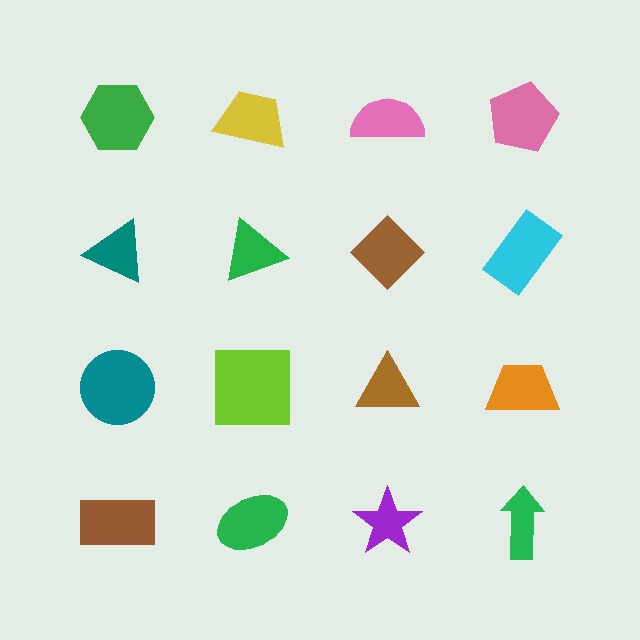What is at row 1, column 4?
A pink pentagon.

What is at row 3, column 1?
A teal circle.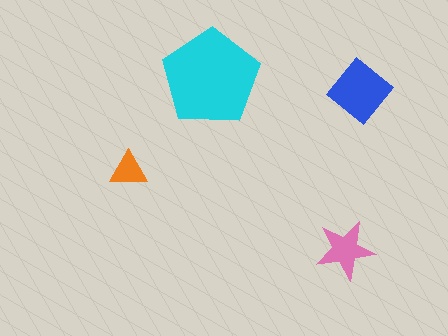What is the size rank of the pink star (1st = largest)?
3rd.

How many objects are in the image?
There are 4 objects in the image.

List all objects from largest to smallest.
The cyan pentagon, the blue diamond, the pink star, the orange triangle.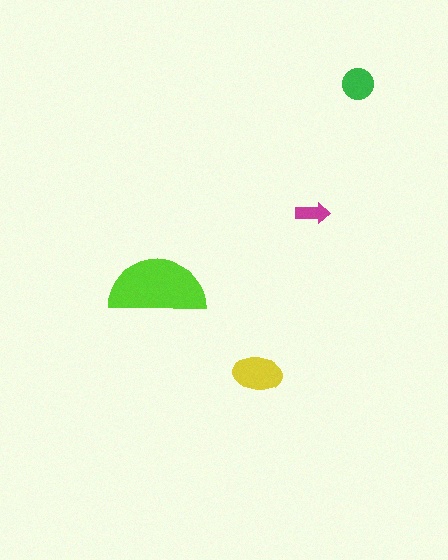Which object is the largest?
The lime semicircle.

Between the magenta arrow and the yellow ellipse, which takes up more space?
The yellow ellipse.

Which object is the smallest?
The magenta arrow.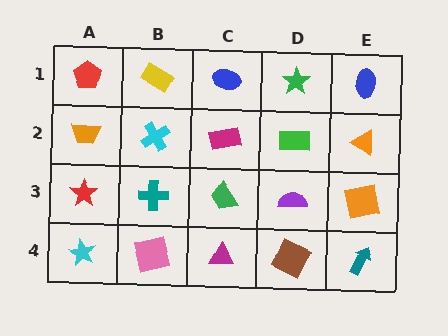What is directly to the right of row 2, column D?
An orange triangle.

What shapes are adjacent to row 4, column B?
A teal cross (row 3, column B), a cyan star (row 4, column A), a magenta triangle (row 4, column C).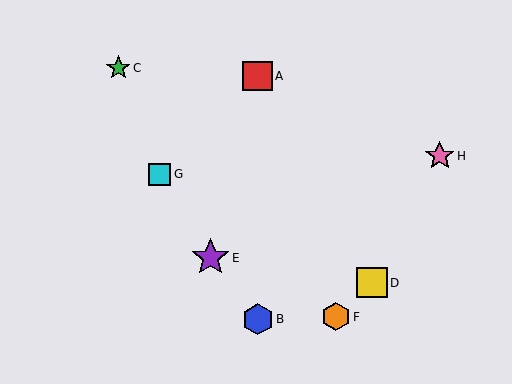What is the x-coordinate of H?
Object H is at x≈440.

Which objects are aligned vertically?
Objects A, B are aligned vertically.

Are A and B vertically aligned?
Yes, both are at x≈258.